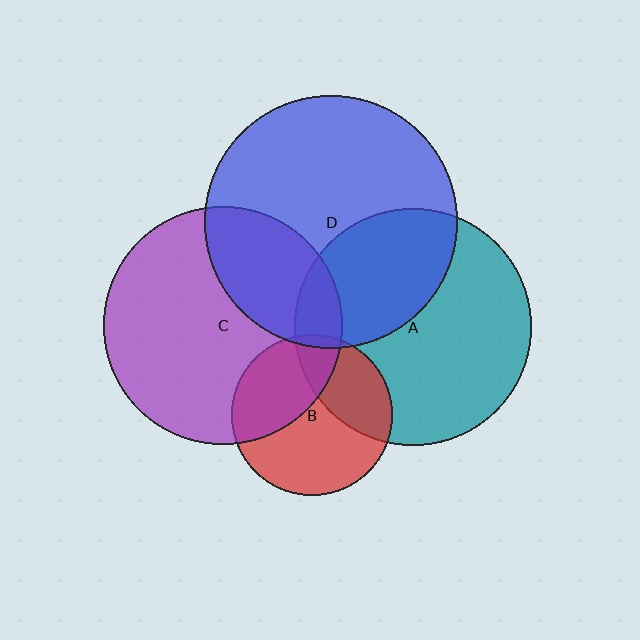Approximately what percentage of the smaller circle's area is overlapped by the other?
Approximately 10%.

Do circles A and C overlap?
Yes.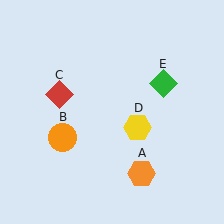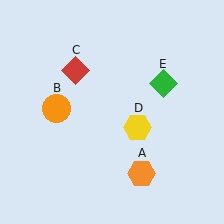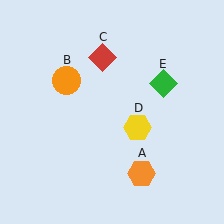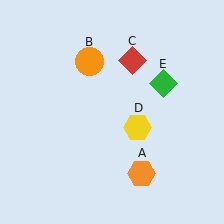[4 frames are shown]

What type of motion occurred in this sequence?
The orange circle (object B), red diamond (object C) rotated clockwise around the center of the scene.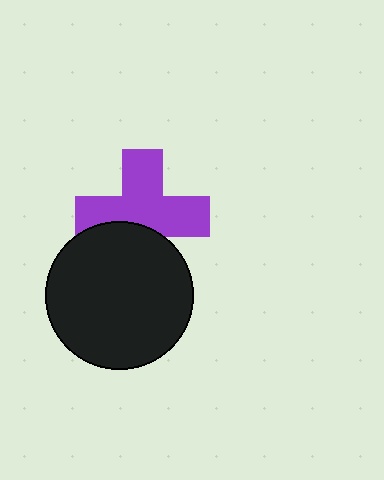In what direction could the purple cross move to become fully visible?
The purple cross could move up. That would shift it out from behind the black circle entirely.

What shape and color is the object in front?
The object in front is a black circle.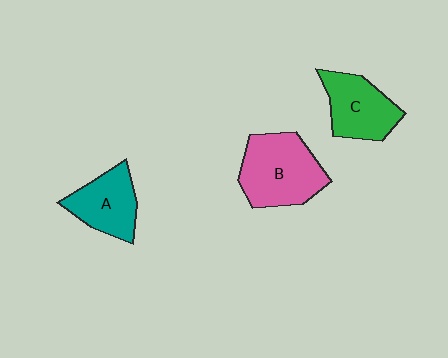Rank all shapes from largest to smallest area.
From largest to smallest: B (pink), C (green), A (teal).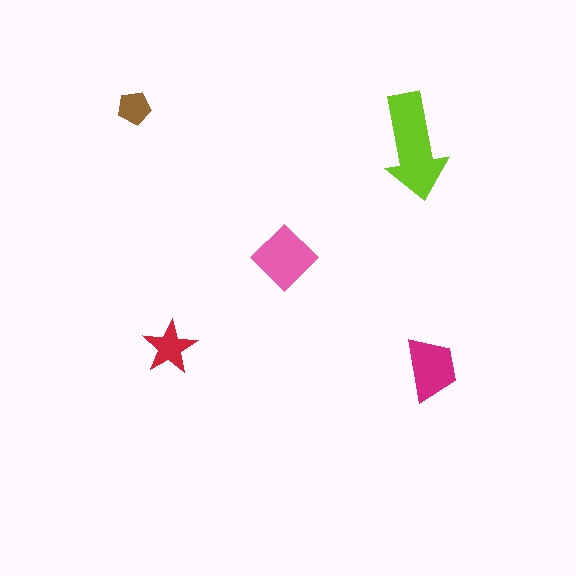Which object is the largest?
The lime arrow.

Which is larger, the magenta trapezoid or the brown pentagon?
The magenta trapezoid.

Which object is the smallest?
The brown pentagon.